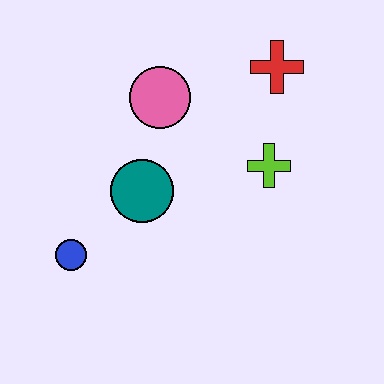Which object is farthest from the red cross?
The blue circle is farthest from the red cross.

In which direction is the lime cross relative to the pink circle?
The lime cross is to the right of the pink circle.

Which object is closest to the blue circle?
The teal circle is closest to the blue circle.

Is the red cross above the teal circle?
Yes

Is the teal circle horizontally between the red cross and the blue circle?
Yes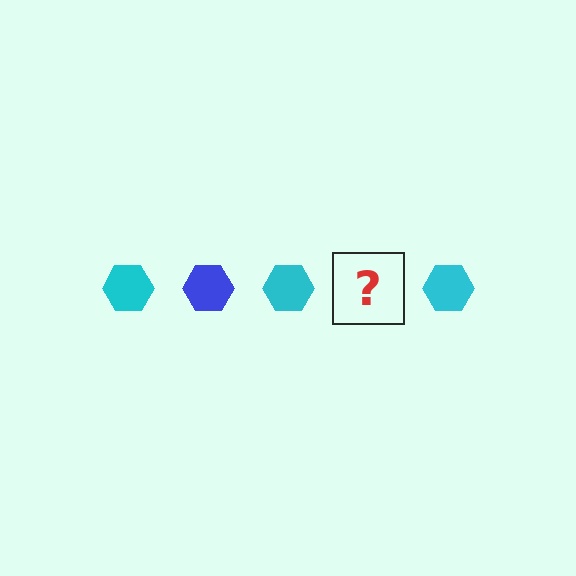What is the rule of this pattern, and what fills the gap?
The rule is that the pattern cycles through cyan, blue hexagons. The gap should be filled with a blue hexagon.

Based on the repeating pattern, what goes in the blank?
The blank should be a blue hexagon.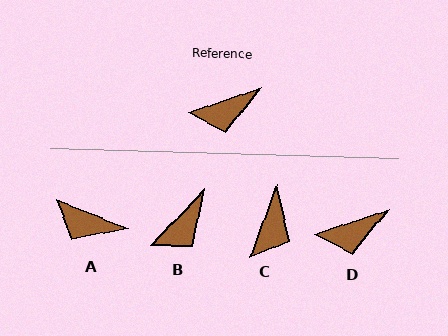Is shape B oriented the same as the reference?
No, it is off by about 27 degrees.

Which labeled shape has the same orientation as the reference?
D.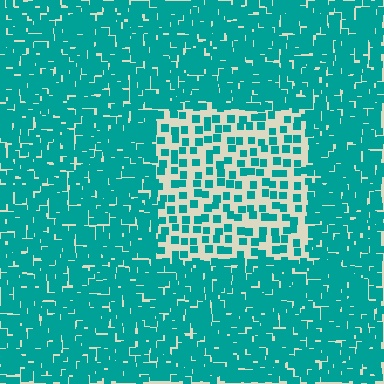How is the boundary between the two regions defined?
The boundary is defined by a change in element density (approximately 2.7x ratio). All elements are the same color, size, and shape.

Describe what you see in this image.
The image contains small teal elements arranged at two different densities. A rectangle-shaped region is visible where the elements are less densely packed than the surrounding area.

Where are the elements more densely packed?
The elements are more densely packed outside the rectangle boundary.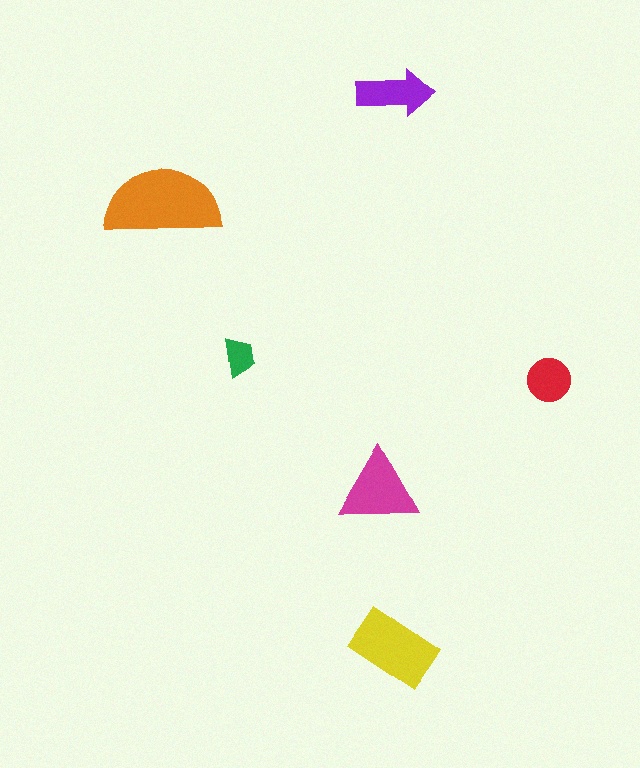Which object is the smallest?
The green trapezoid.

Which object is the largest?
The orange semicircle.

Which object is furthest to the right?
The red circle is rightmost.